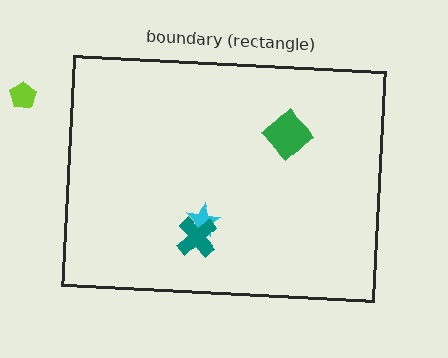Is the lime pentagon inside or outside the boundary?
Outside.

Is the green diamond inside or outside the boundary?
Inside.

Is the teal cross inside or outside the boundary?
Inside.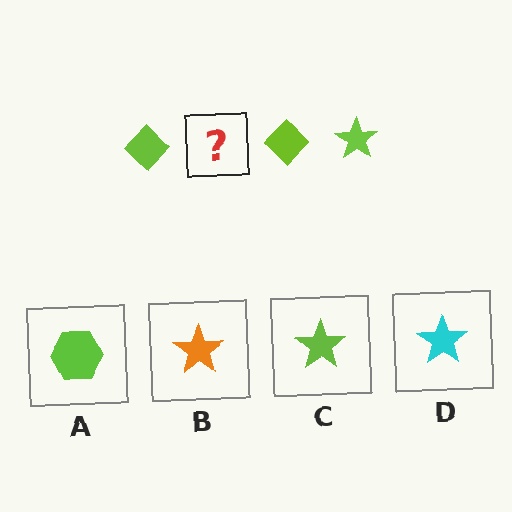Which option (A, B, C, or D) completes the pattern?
C.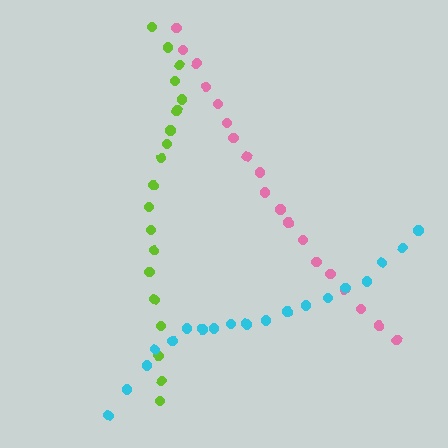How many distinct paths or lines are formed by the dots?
There are 3 distinct paths.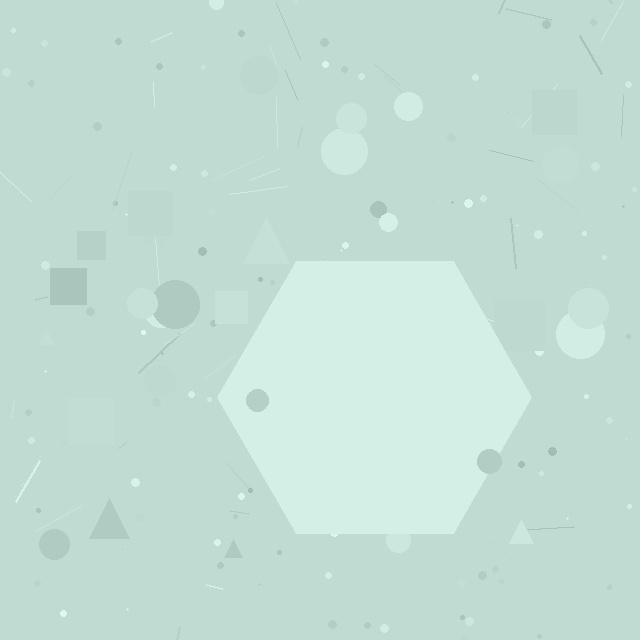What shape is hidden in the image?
A hexagon is hidden in the image.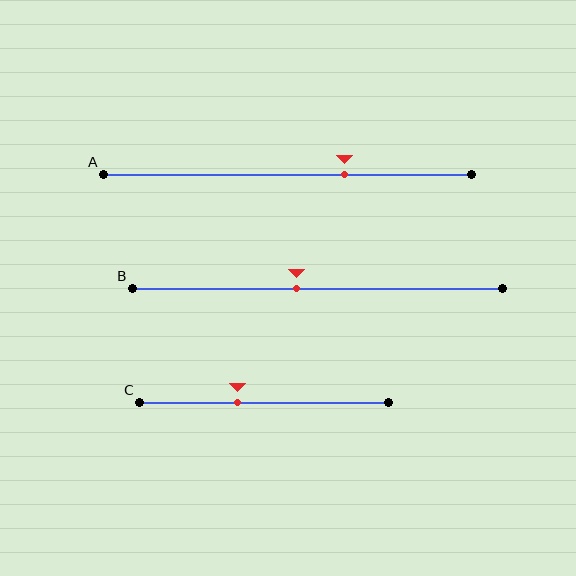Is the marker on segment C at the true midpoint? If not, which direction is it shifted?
No, the marker on segment C is shifted to the left by about 11% of the segment length.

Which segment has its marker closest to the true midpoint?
Segment B has its marker closest to the true midpoint.